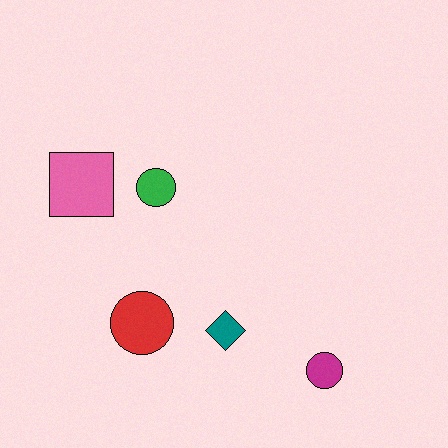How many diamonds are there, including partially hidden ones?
There is 1 diamond.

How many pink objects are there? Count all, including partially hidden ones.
There is 1 pink object.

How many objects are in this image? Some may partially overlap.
There are 5 objects.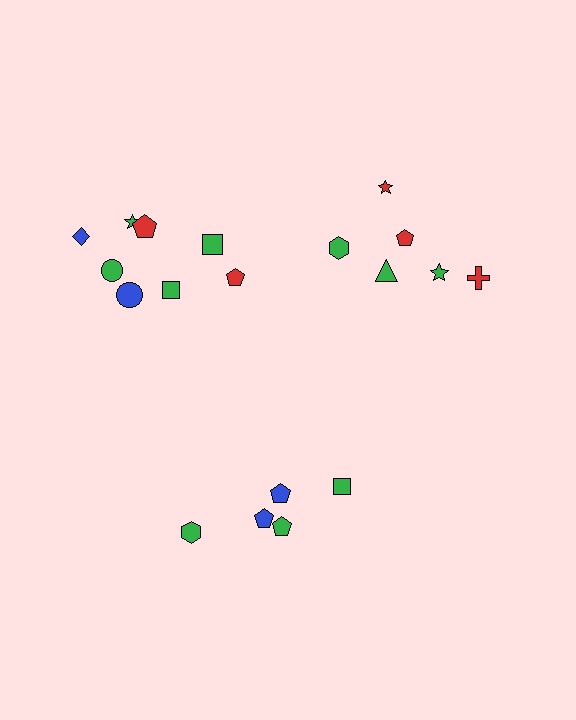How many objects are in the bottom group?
There are 5 objects.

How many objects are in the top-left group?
There are 8 objects.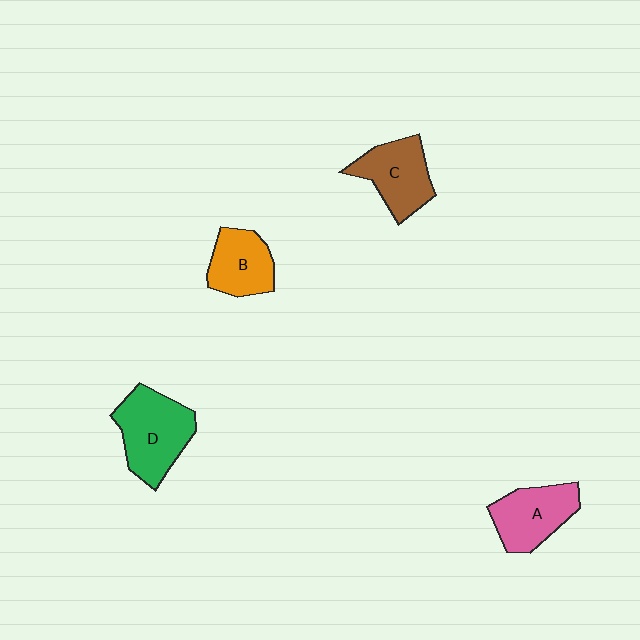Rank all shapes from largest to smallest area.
From largest to smallest: D (green), C (brown), A (pink), B (orange).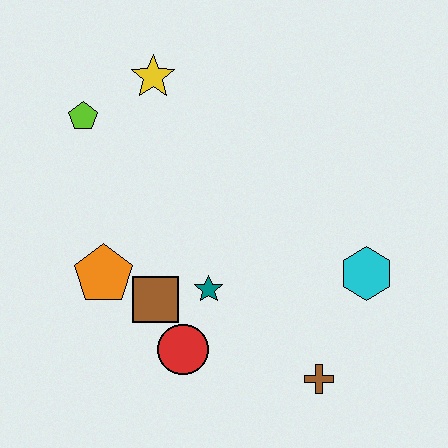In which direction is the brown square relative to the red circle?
The brown square is above the red circle.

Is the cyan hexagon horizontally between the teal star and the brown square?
No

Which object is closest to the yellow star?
The lime pentagon is closest to the yellow star.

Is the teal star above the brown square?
Yes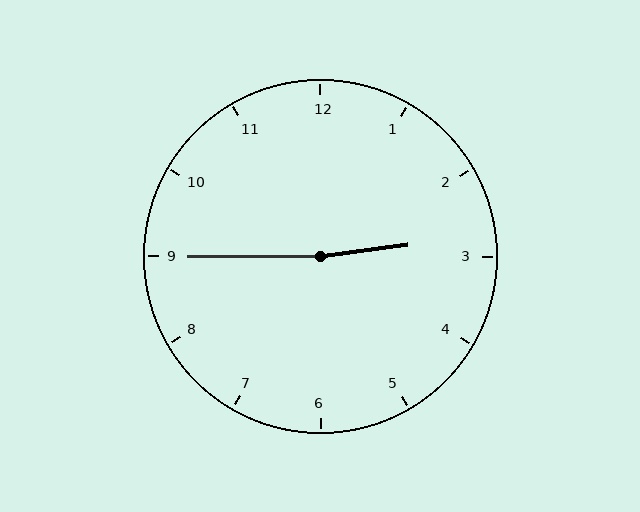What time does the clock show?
2:45.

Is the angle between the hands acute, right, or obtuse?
It is obtuse.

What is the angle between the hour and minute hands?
Approximately 172 degrees.